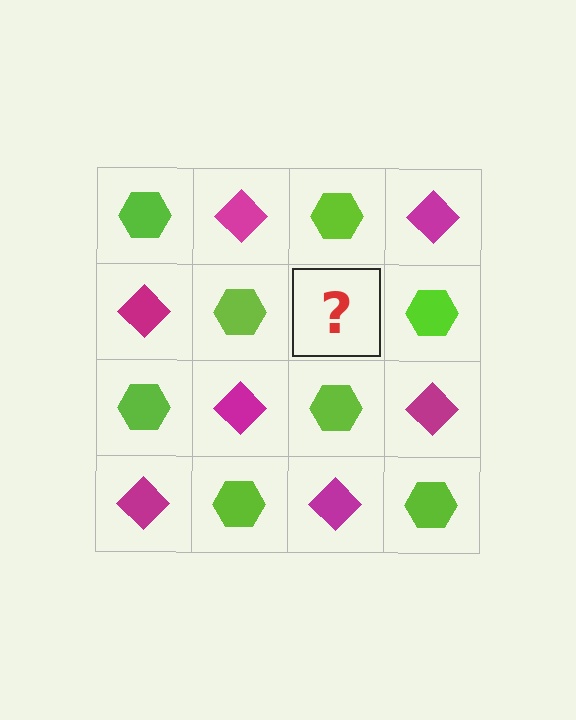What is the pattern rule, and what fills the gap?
The rule is that it alternates lime hexagon and magenta diamond in a checkerboard pattern. The gap should be filled with a magenta diamond.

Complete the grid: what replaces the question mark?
The question mark should be replaced with a magenta diamond.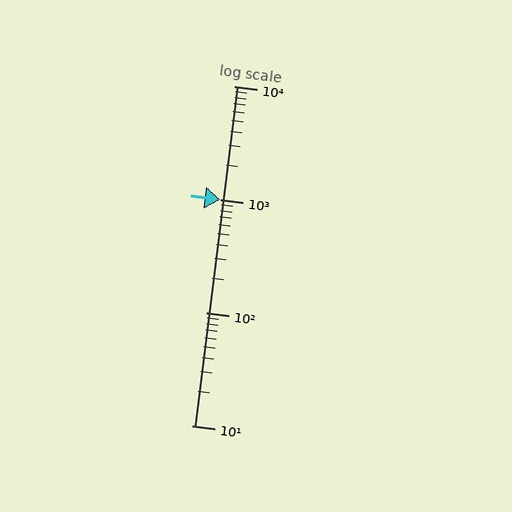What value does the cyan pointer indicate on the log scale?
The pointer indicates approximately 1000.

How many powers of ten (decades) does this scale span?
The scale spans 3 decades, from 10 to 10000.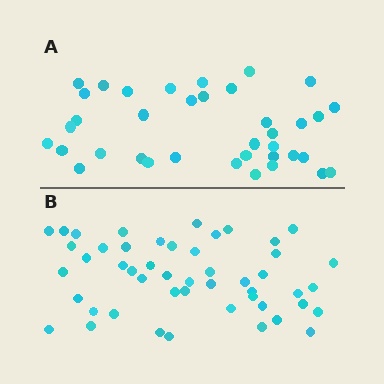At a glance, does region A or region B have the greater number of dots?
Region B (the bottom region) has more dots.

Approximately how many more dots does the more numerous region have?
Region B has roughly 12 or so more dots than region A.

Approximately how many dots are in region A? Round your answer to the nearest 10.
About 40 dots. (The exact count is 37, which rounds to 40.)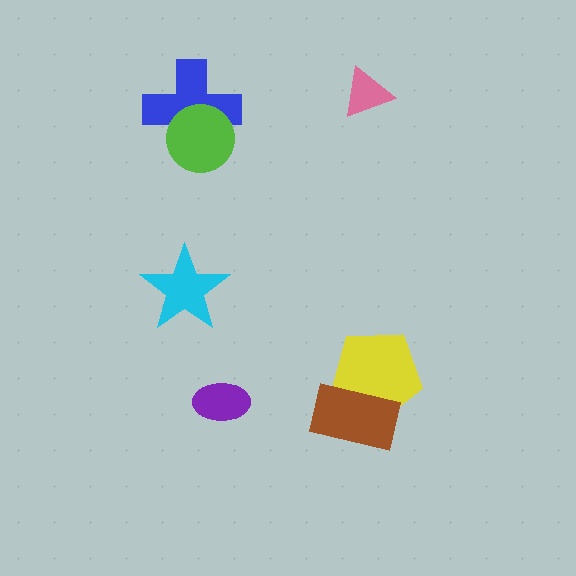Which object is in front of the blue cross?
The lime circle is in front of the blue cross.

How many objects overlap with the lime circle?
1 object overlaps with the lime circle.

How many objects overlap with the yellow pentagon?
1 object overlaps with the yellow pentagon.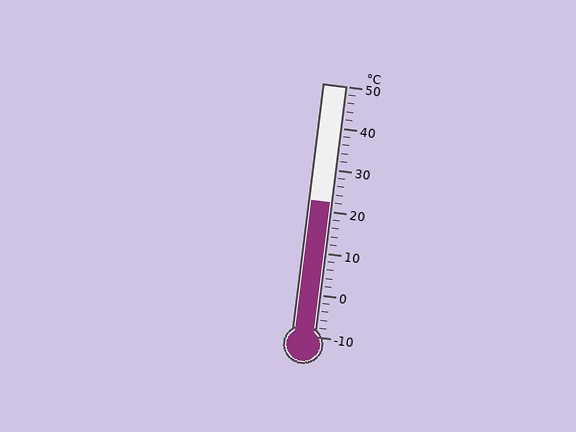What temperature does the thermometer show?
The thermometer shows approximately 22°C.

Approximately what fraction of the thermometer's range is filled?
The thermometer is filled to approximately 55% of its range.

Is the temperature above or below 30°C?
The temperature is below 30°C.